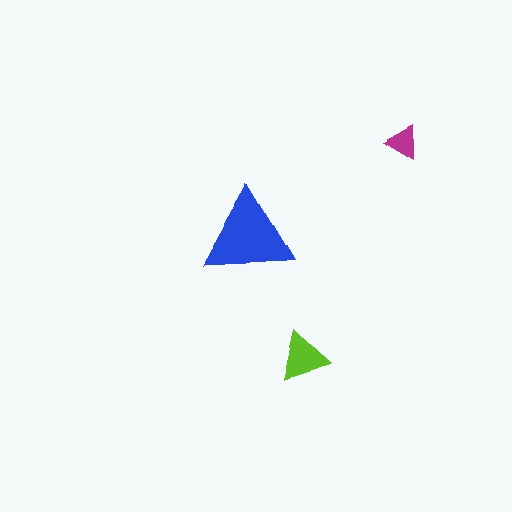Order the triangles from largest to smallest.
the blue one, the lime one, the magenta one.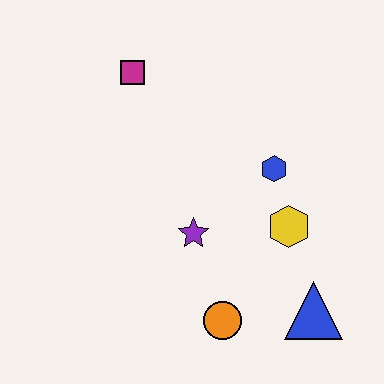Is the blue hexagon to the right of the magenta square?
Yes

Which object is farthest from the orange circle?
The magenta square is farthest from the orange circle.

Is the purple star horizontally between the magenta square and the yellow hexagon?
Yes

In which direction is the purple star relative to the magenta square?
The purple star is below the magenta square.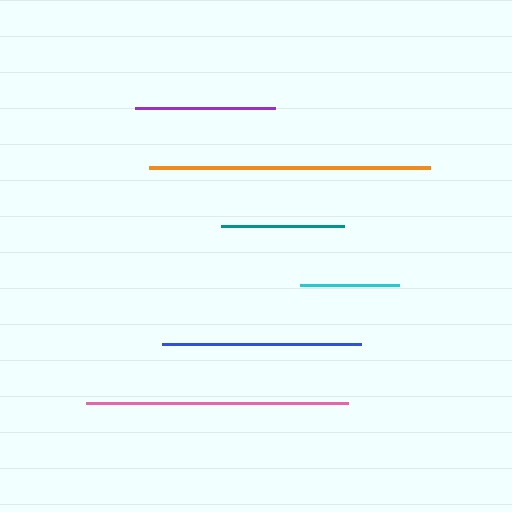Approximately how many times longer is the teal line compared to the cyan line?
The teal line is approximately 1.2 times the length of the cyan line.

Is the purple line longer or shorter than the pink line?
The pink line is longer than the purple line.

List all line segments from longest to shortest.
From longest to shortest: orange, pink, blue, purple, teal, cyan.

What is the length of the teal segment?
The teal segment is approximately 123 pixels long.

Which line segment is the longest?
The orange line is the longest at approximately 281 pixels.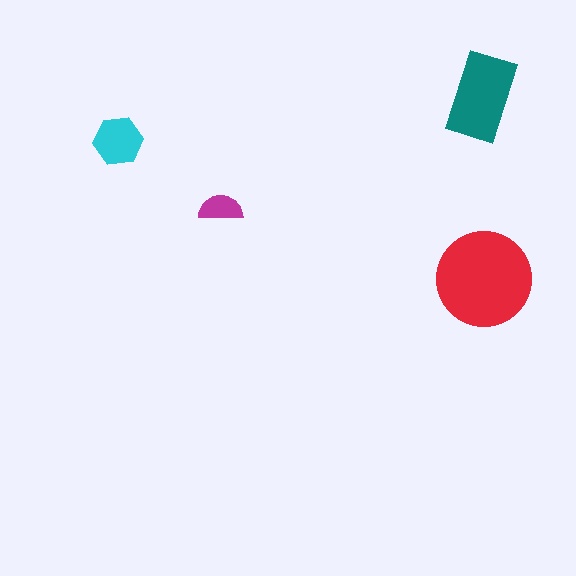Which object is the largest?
The red circle.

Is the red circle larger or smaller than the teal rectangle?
Larger.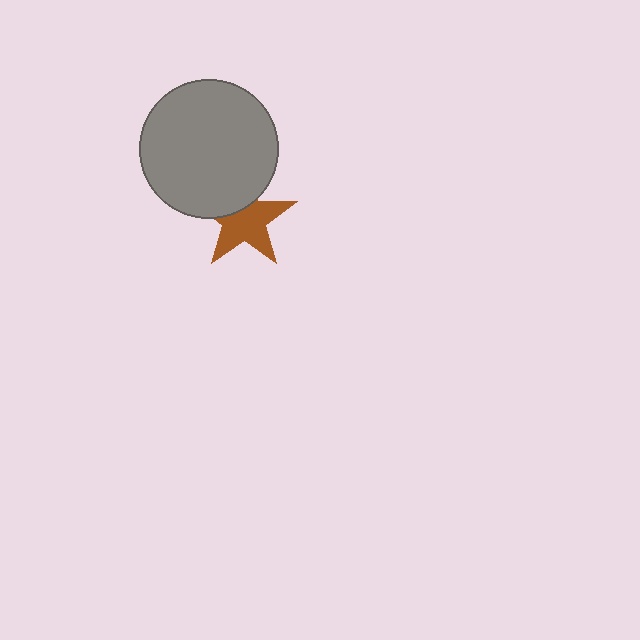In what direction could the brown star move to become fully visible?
The brown star could move down. That would shift it out from behind the gray circle entirely.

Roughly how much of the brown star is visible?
Most of it is visible (roughly 67%).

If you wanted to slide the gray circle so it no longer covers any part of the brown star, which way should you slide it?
Slide it up — that is the most direct way to separate the two shapes.